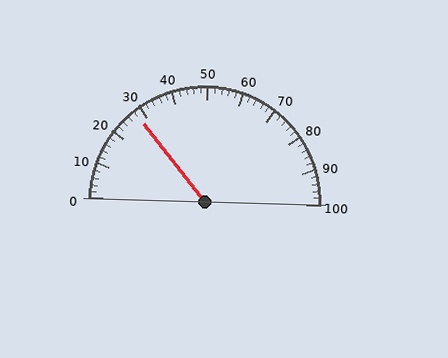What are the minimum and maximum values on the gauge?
The gauge ranges from 0 to 100.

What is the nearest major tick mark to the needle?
The nearest major tick mark is 30.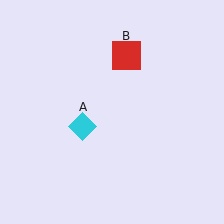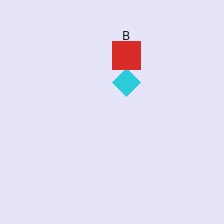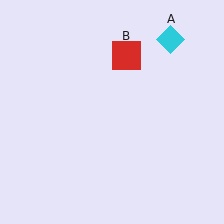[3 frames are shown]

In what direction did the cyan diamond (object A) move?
The cyan diamond (object A) moved up and to the right.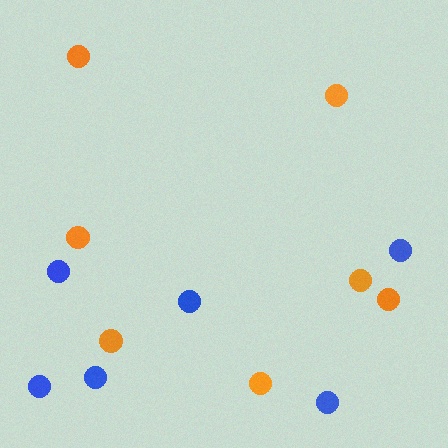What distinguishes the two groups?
There are 2 groups: one group of orange circles (7) and one group of blue circles (6).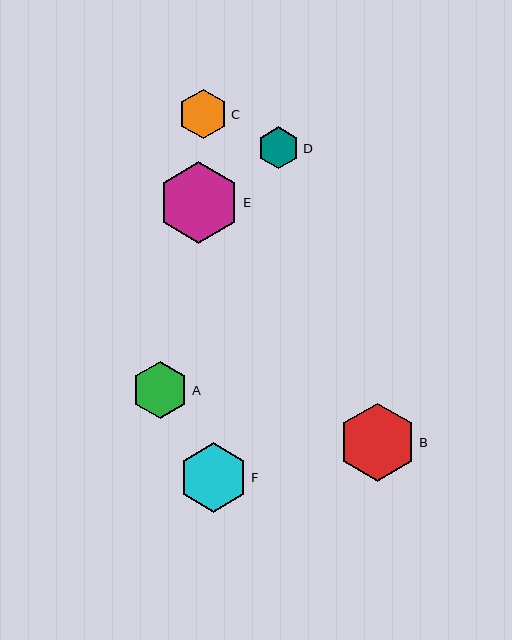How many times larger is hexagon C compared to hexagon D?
Hexagon C is approximately 1.2 times the size of hexagon D.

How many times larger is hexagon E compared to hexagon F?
Hexagon E is approximately 1.2 times the size of hexagon F.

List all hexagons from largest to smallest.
From largest to smallest: E, B, F, A, C, D.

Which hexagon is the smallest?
Hexagon D is the smallest with a size of approximately 42 pixels.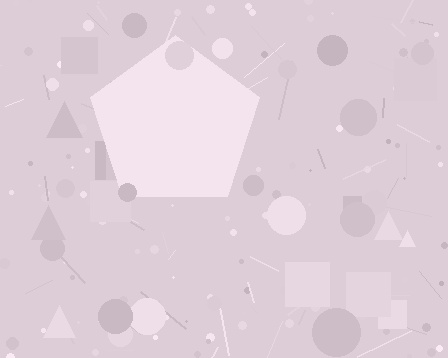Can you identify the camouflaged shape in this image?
The camouflaged shape is a pentagon.